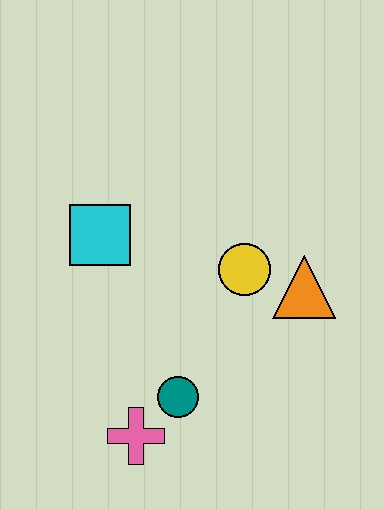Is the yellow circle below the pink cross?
No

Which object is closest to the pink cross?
The teal circle is closest to the pink cross.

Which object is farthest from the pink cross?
The orange triangle is farthest from the pink cross.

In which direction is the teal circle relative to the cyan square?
The teal circle is below the cyan square.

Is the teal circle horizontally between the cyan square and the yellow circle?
Yes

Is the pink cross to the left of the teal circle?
Yes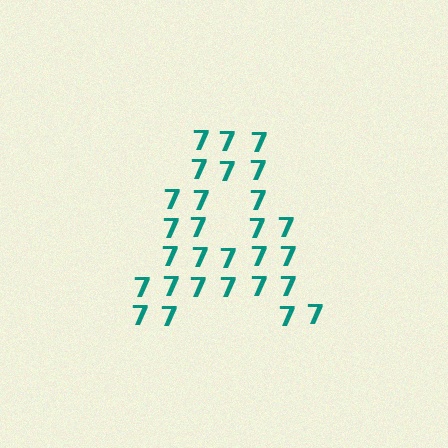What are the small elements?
The small elements are digit 7's.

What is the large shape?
The large shape is the letter A.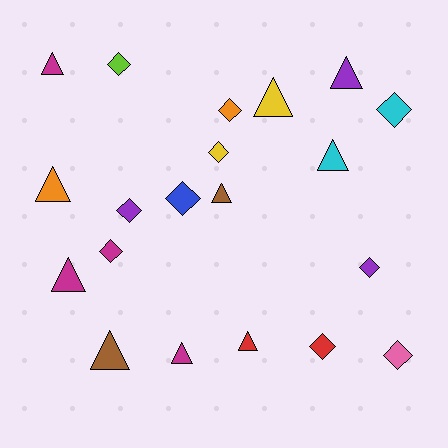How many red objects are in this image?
There are 2 red objects.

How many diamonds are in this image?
There are 10 diamonds.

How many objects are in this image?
There are 20 objects.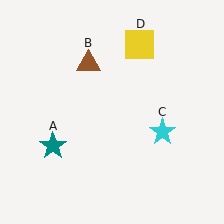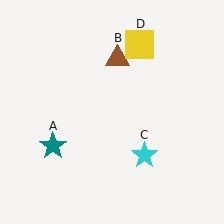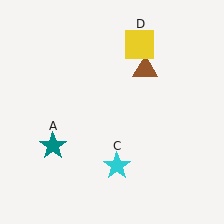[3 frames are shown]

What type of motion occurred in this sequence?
The brown triangle (object B), cyan star (object C) rotated clockwise around the center of the scene.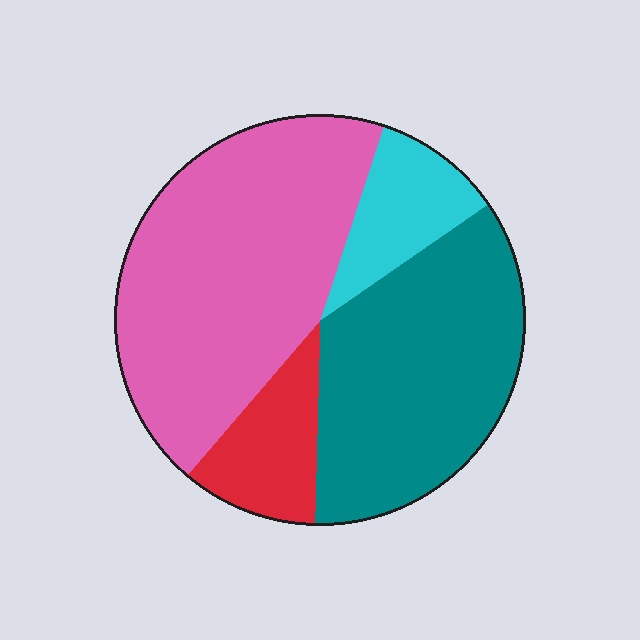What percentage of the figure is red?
Red takes up about one tenth (1/10) of the figure.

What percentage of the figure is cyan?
Cyan takes up about one tenth (1/10) of the figure.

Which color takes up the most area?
Pink, at roughly 45%.